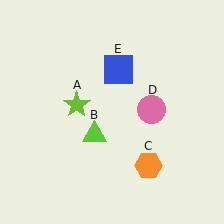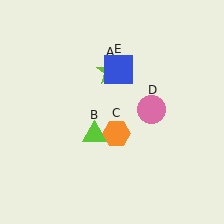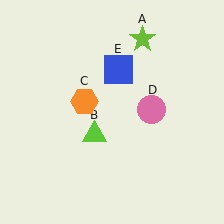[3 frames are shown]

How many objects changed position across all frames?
2 objects changed position: lime star (object A), orange hexagon (object C).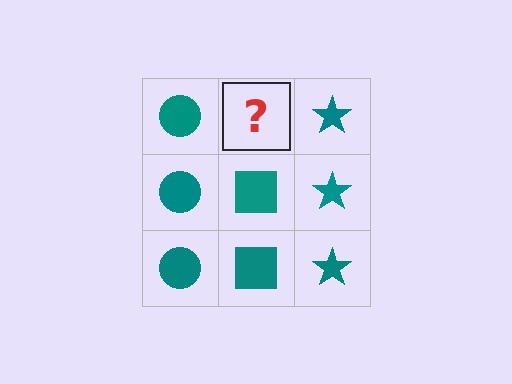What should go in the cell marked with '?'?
The missing cell should contain a teal square.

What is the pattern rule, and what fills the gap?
The rule is that each column has a consistent shape. The gap should be filled with a teal square.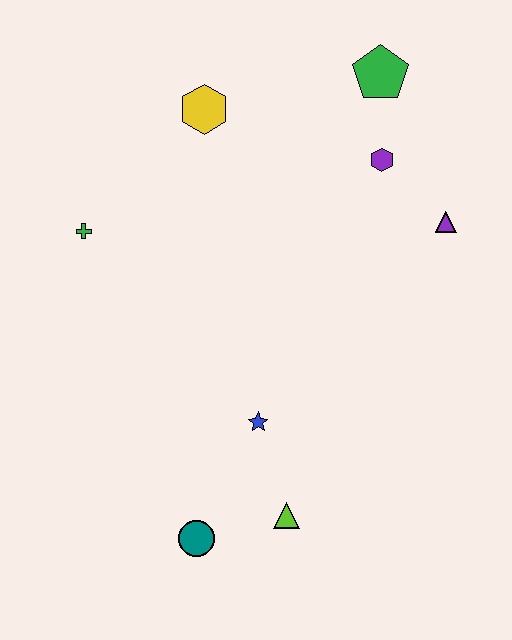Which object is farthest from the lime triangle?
The green pentagon is farthest from the lime triangle.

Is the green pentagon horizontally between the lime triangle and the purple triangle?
Yes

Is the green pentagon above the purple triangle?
Yes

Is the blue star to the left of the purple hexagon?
Yes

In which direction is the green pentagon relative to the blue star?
The green pentagon is above the blue star.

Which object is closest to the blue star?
The lime triangle is closest to the blue star.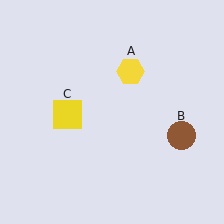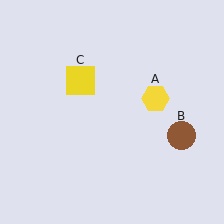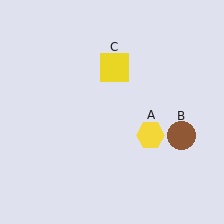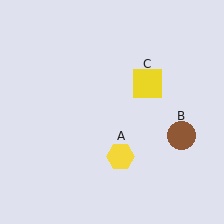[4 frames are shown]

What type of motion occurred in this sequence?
The yellow hexagon (object A), yellow square (object C) rotated clockwise around the center of the scene.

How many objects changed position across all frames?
2 objects changed position: yellow hexagon (object A), yellow square (object C).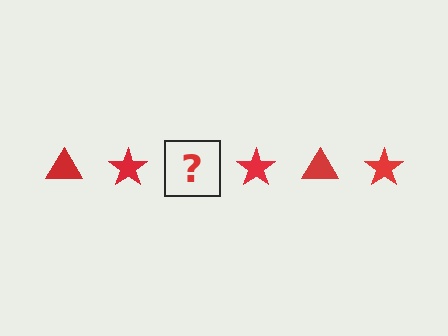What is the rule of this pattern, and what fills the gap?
The rule is that the pattern cycles through triangle, star shapes in red. The gap should be filled with a red triangle.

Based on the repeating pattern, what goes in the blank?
The blank should be a red triangle.